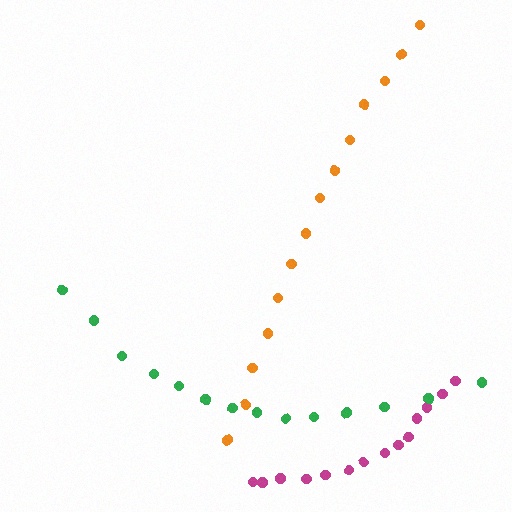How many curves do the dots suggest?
There are 3 distinct paths.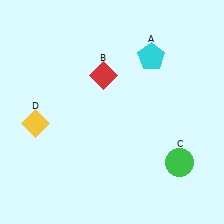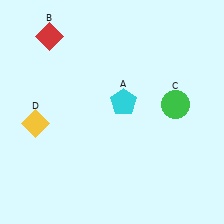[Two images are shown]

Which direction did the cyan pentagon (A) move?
The cyan pentagon (A) moved down.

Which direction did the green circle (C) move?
The green circle (C) moved up.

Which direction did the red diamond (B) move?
The red diamond (B) moved left.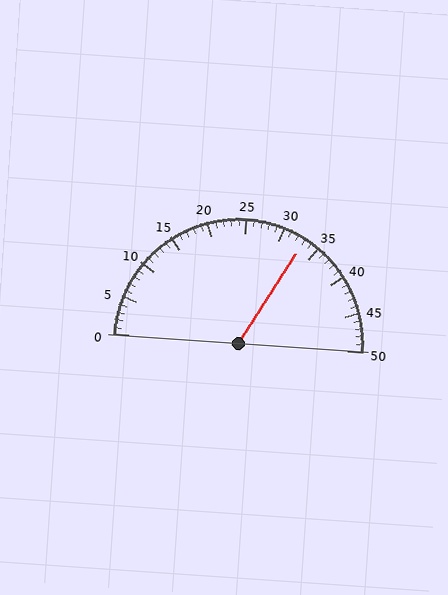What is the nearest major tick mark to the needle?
The nearest major tick mark is 35.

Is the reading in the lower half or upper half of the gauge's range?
The reading is in the upper half of the range (0 to 50).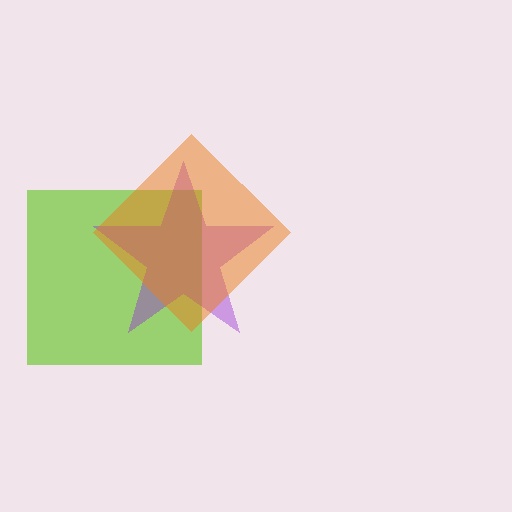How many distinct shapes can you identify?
There are 3 distinct shapes: a lime square, a purple star, an orange diamond.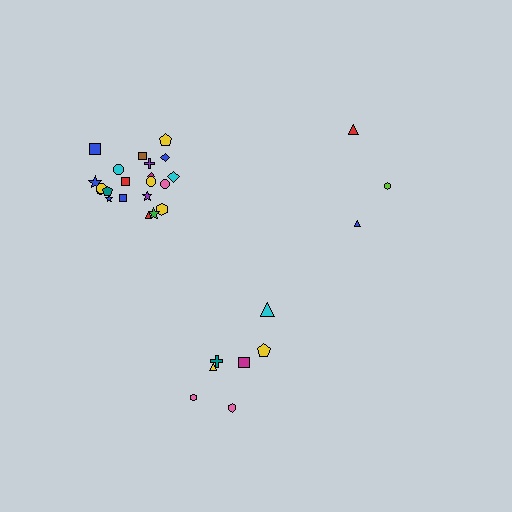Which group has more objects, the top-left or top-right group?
The top-left group.